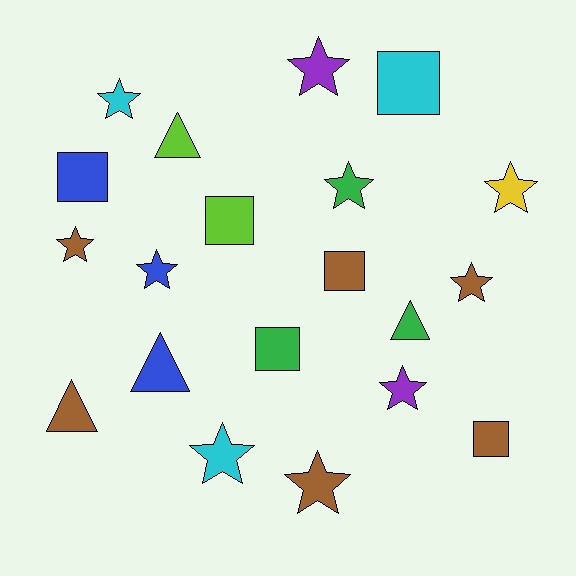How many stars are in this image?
There are 10 stars.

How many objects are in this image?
There are 20 objects.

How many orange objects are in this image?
There are no orange objects.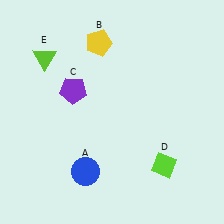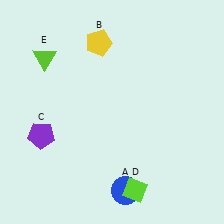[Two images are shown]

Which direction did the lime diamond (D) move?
The lime diamond (D) moved left.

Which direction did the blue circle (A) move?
The blue circle (A) moved right.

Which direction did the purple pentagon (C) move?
The purple pentagon (C) moved down.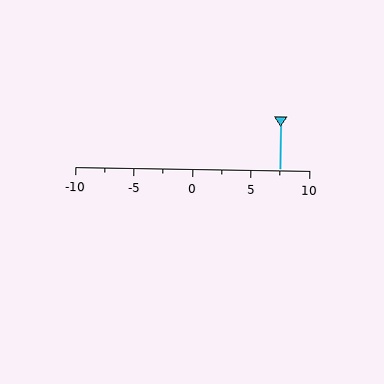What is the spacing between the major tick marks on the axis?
The major ticks are spaced 5 apart.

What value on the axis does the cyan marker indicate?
The marker indicates approximately 7.5.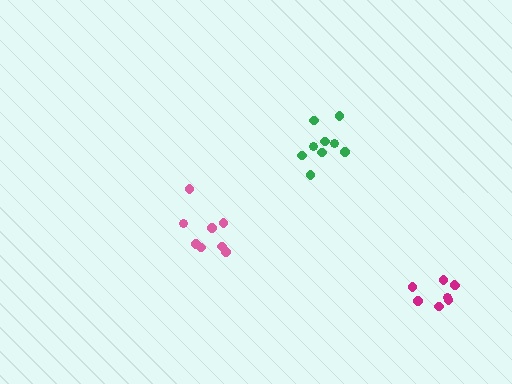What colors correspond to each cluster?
The clusters are colored: pink, magenta, green.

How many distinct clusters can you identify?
There are 3 distinct clusters.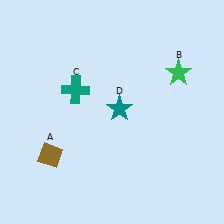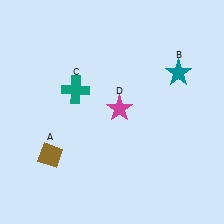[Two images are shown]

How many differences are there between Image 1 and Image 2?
There are 2 differences between the two images.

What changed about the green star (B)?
In Image 1, B is green. In Image 2, it changed to teal.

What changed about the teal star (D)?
In Image 1, D is teal. In Image 2, it changed to magenta.